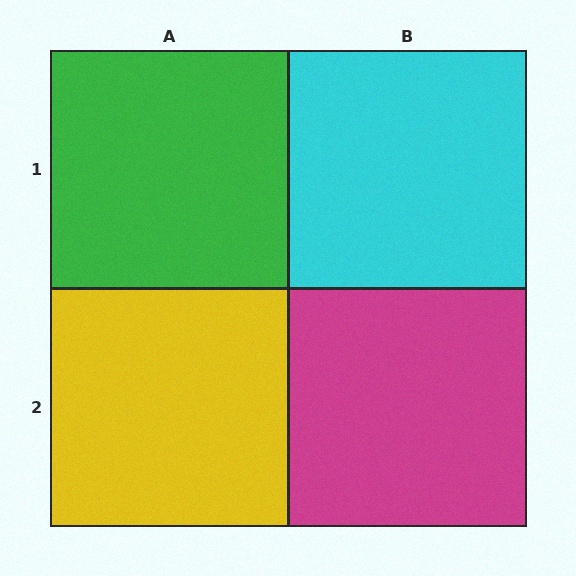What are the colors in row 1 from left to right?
Green, cyan.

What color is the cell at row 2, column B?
Magenta.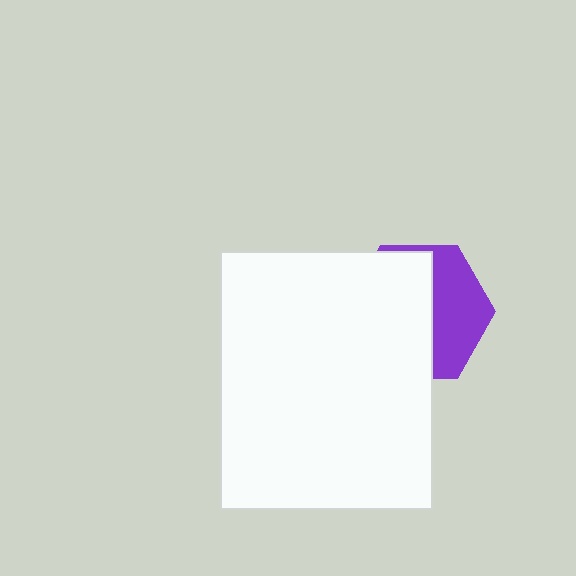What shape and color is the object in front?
The object in front is a white rectangle.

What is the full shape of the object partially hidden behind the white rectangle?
The partially hidden object is a purple hexagon.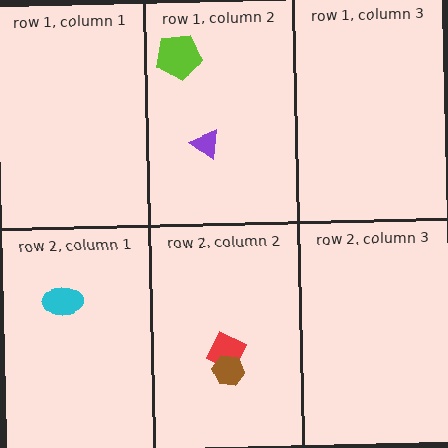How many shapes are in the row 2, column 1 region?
1.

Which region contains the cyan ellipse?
The row 2, column 1 region.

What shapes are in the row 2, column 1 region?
The cyan ellipse.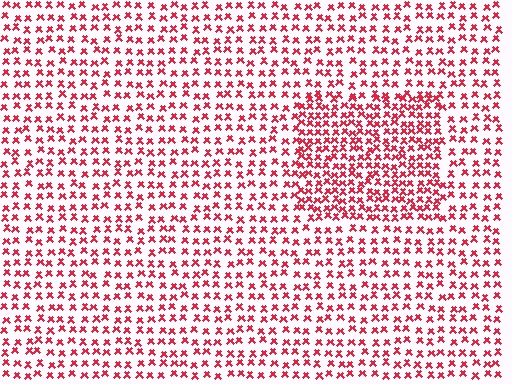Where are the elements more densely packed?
The elements are more densely packed inside the rectangle boundary.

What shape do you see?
I see a rectangle.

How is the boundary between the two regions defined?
The boundary is defined by a change in element density (approximately 1.7x ratio). All elements are the same color, size, and shape.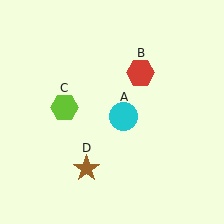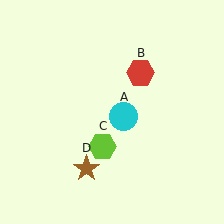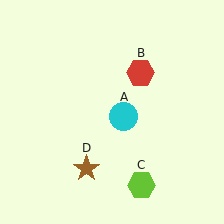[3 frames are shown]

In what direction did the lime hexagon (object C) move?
The lime hexagon (object C) moved down and to the right.